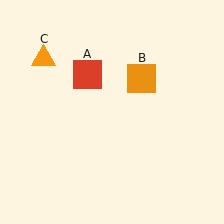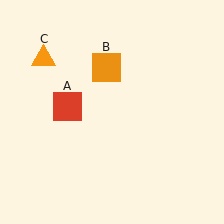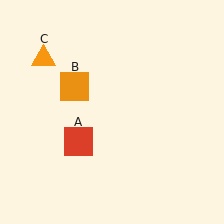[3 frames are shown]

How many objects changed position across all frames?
2 objects changed position: red square (object A), orange square (object B).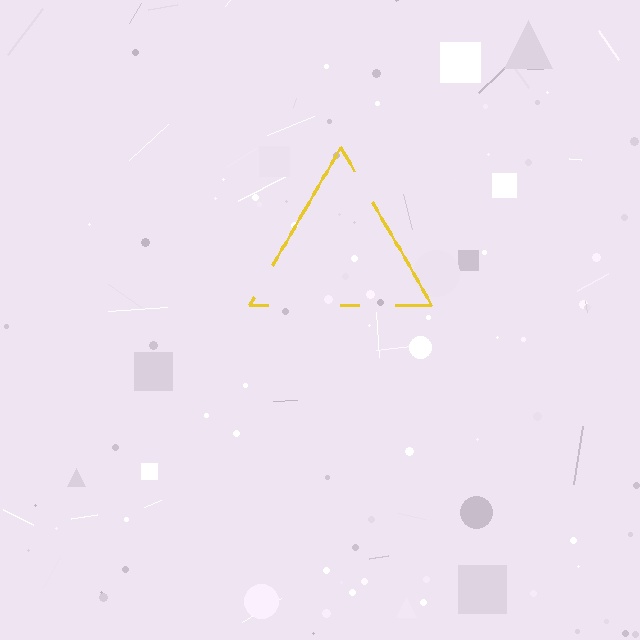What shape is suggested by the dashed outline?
The dashed outline suggests a triangle.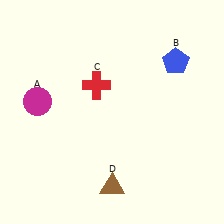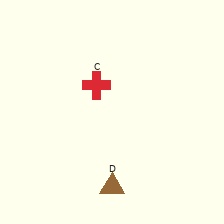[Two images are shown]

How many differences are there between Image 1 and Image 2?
There are 2 differences between the two images.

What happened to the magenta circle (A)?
The magenta circle (A) was removed in Image 2. It was in the top-left area of Image 1.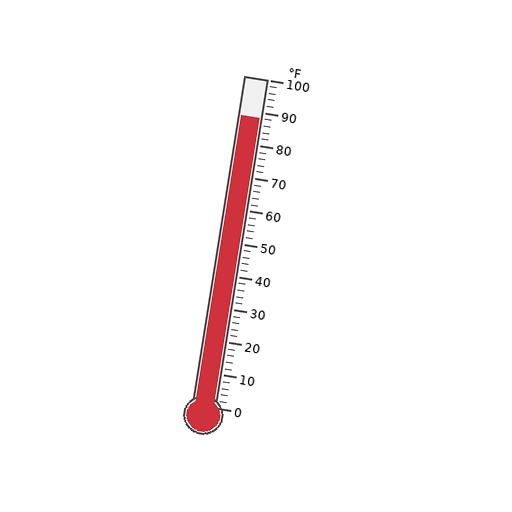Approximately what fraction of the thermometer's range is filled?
The thermometer is filled to approximately 90% of its range.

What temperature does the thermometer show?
The thermometer shows approximately 88°F.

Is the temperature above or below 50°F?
The temperature is above 50°F.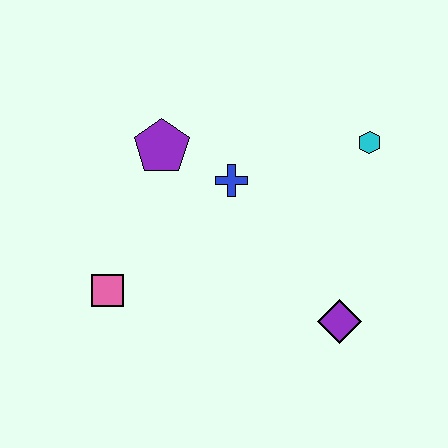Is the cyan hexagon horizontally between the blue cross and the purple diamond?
No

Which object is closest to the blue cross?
The purple pentagon is closest to the blue cross.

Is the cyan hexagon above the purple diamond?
Yes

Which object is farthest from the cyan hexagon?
The pink square is farthest from the cyan hexagon.